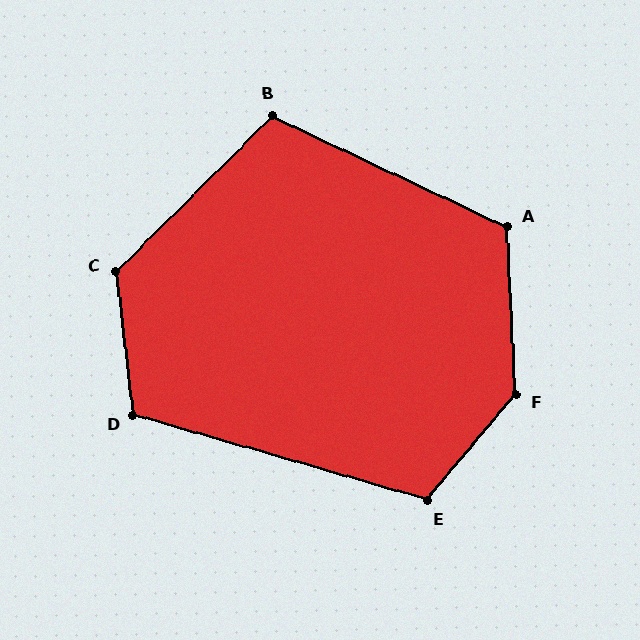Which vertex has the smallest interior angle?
B, at approximately 110 degrees.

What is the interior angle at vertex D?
Approximately 113 degrees (obtuse).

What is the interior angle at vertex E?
Approximately 114 degrees (obtuse).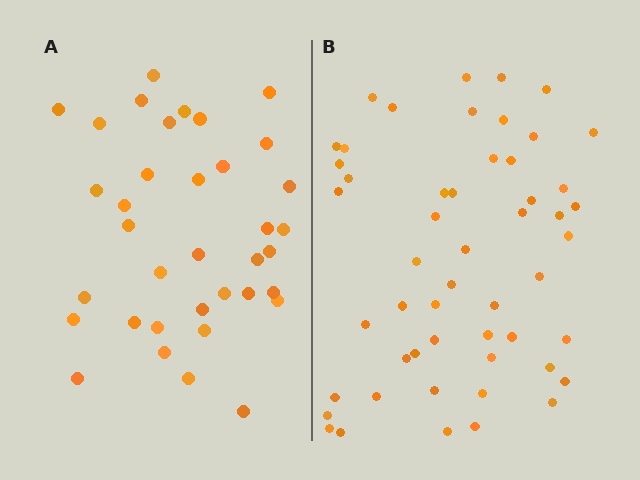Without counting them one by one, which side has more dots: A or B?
Region B (the right region) has more dots.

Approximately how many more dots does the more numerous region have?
Region B has approximately 15 more dots than region A.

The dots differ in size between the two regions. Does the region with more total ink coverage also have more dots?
No. Region A has more total ink coverage because its dots are larger, but region B actually contains more individual dots. Total area can be misleading — the number of items is what matters here.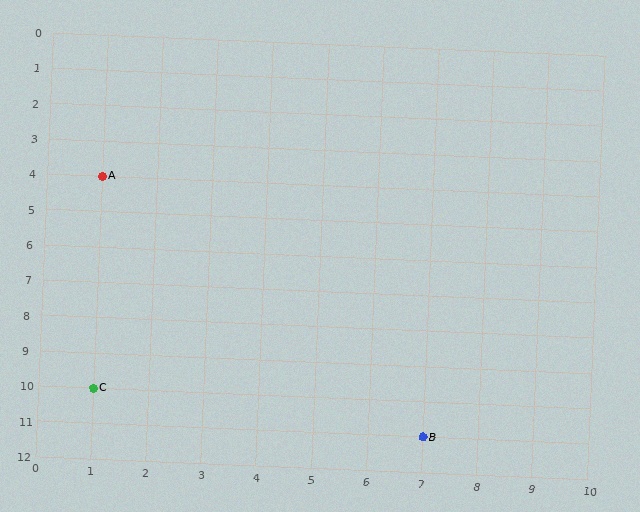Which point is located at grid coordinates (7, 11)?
Point B is at (7, 11).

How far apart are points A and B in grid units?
Points A and B are 6 columns and 7 rows apart (about 9.2 grid units diagonally).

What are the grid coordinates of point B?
Point B is at grid coordinates (7, 11).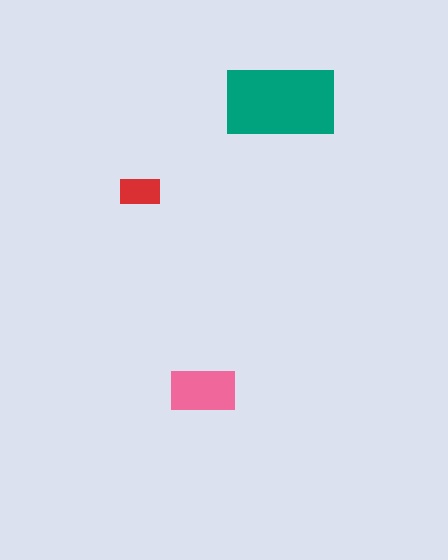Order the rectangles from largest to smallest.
the teal one, the pink one, the red one.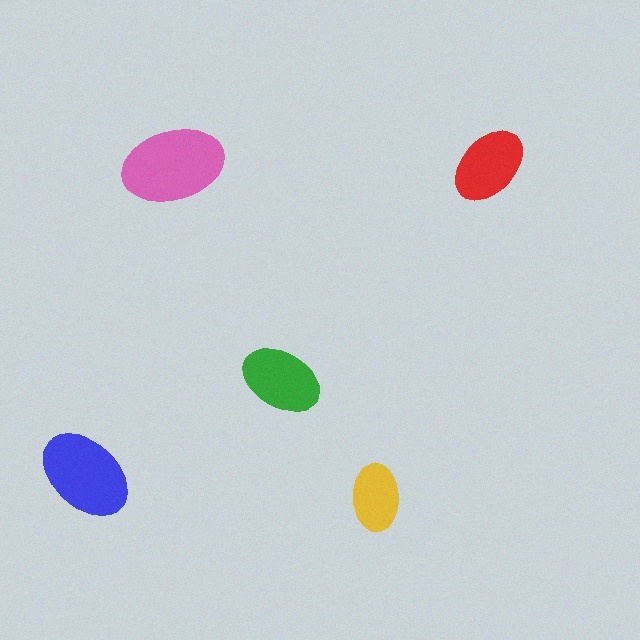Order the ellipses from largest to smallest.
the pink one, the blue one, the green one, the red one, the yellow one.